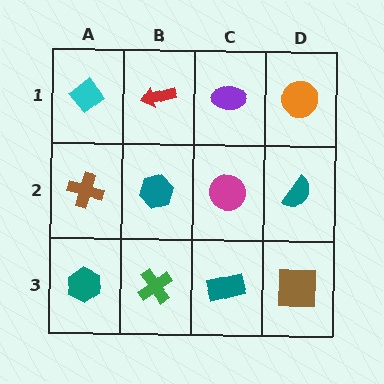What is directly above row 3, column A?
A brown cross.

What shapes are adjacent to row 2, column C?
A purple ellipse (row 1, column C), a teal rectangle (row 3, column C), a teal hexagon (row 2, column B), a teal semicircle (row 2, column D).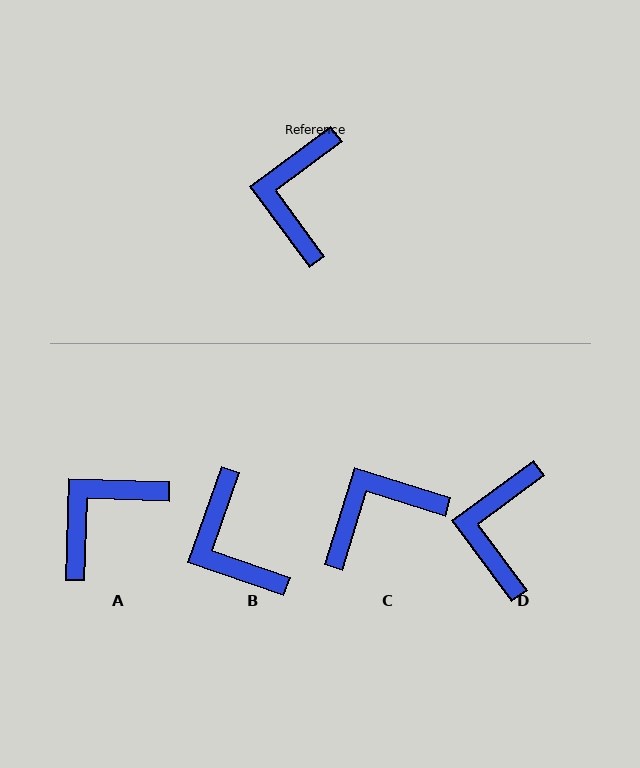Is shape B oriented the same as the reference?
No, it is off by about 34 degrees.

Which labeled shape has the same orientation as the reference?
D.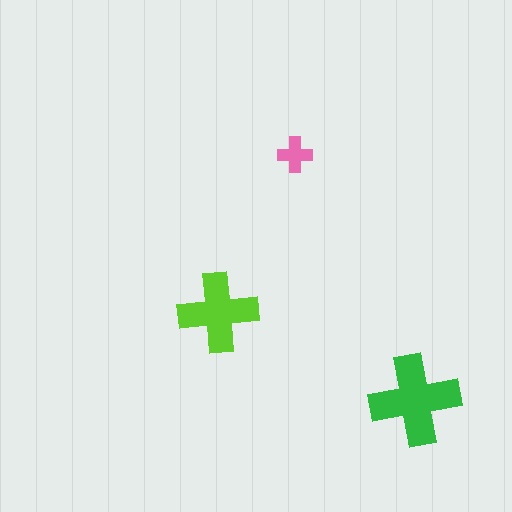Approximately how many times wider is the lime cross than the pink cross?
About 2.5 times wider.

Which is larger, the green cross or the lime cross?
The green one.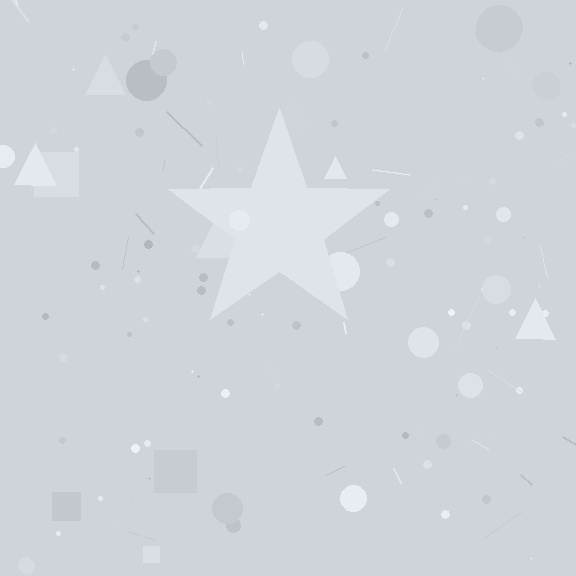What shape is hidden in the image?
A star is hidden in the image.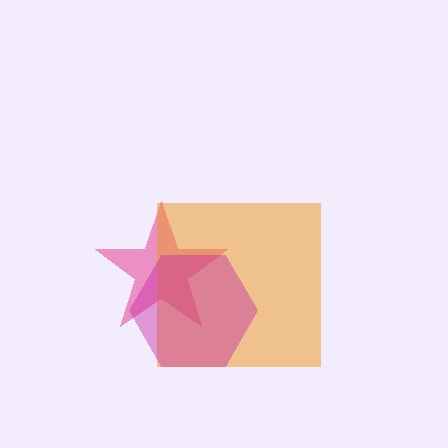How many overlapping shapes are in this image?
There are 3 overlapping shapes in the image.